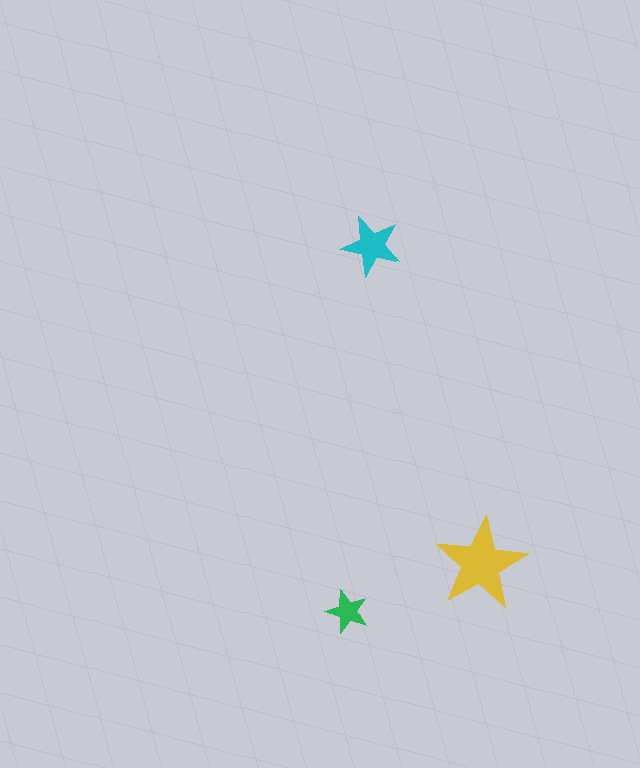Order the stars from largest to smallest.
the yellow one, the cyan one, the green one.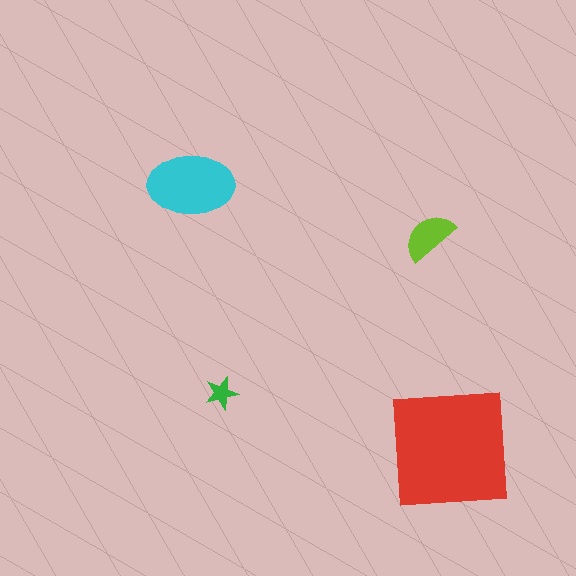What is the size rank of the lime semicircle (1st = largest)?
3rd.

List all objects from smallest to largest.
The green star, the lime semicircle, the cyan ellipse, the red square.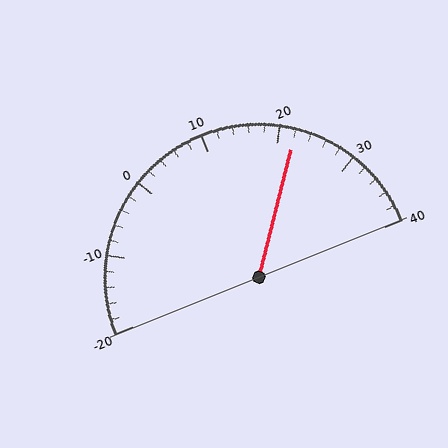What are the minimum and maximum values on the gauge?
The gauge ranges from -20 to 40.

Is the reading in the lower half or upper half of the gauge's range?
The reading is in the upper half of the range (-20 to 40).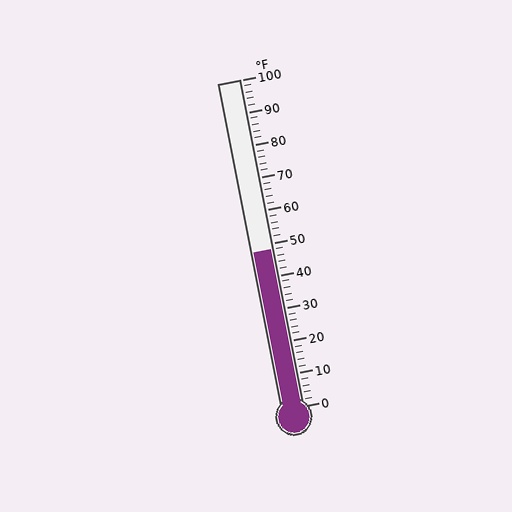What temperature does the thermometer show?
The thermometer shows approximately 48°F.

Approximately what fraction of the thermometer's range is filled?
The thermometer is filled to approximately 50% of its range.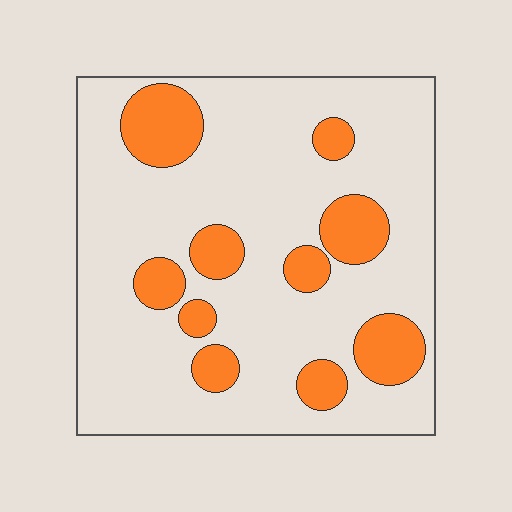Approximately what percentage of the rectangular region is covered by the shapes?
Approximately 20%.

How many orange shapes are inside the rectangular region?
10.